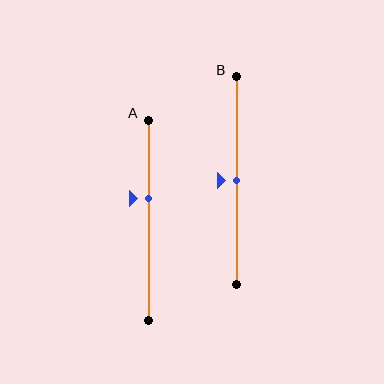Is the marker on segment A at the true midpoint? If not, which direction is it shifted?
No, the marker on segment A is shifted upward by about 11% of the segment length.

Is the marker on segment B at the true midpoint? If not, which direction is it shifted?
Yes, the marker on segment B is at the true midpoint.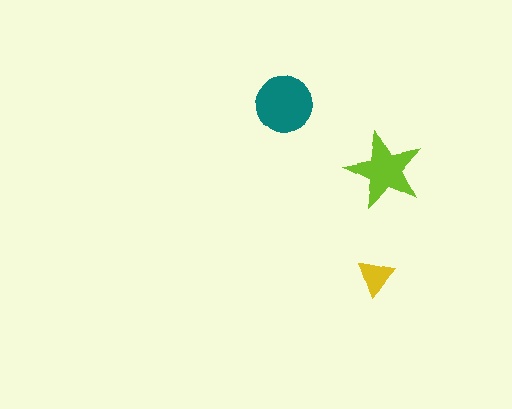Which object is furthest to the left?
The teal circle is leftmost.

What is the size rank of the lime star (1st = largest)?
2nd.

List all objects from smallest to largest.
The yellow triangle, the lime star, the teal circle.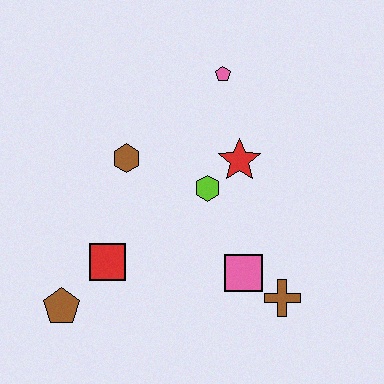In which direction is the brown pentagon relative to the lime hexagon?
The brown pentagon is to the left of the lime hexagon.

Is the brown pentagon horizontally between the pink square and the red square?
No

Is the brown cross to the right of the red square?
Yes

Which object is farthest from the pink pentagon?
The brown pentagon is farthest from the pink pentagon.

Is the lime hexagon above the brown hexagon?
No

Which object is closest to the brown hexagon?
The lime hexagon is closest to the brown hexagon.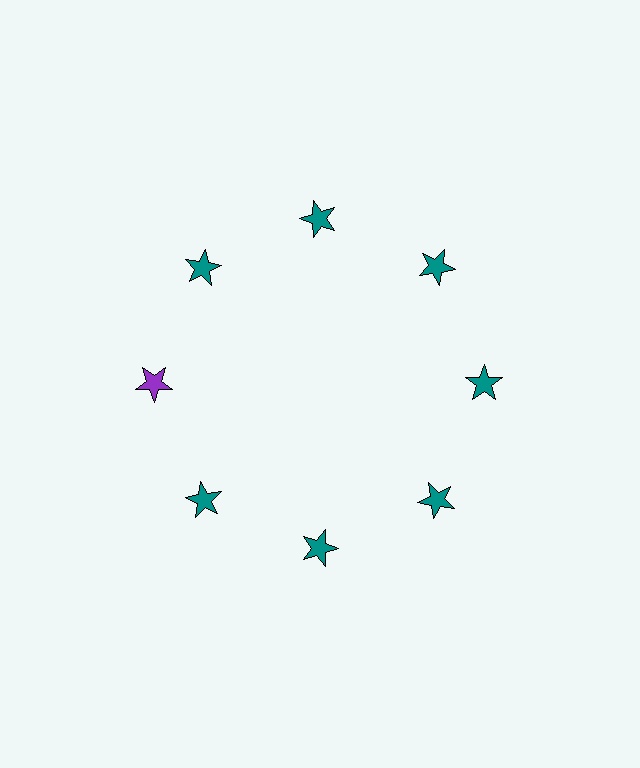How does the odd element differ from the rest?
It has a different color: purple instead of teal.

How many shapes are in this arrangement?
There are 8 shapes arranged in a ring pattern.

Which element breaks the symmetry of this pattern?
The purple star at roughly the 9 o'clock position breaks the symmetry. All other shapes are teal stars.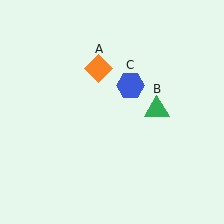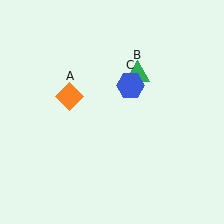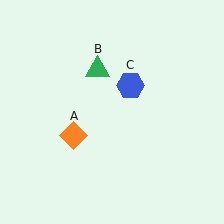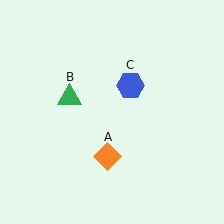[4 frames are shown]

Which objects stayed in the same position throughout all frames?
Blue hexagon (object C) remained stationary.